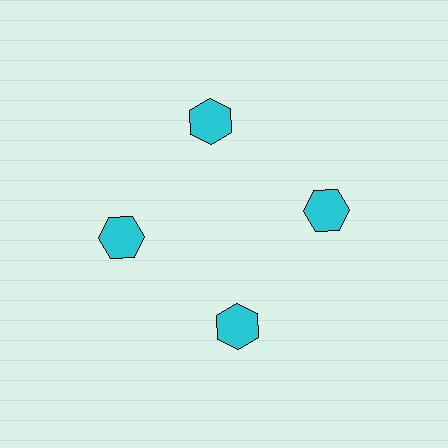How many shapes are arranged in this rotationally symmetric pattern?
There are 4 shapes, arranged in 4 groups of 1.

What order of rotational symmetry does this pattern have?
This pattern has 4-fold rotational symmetry.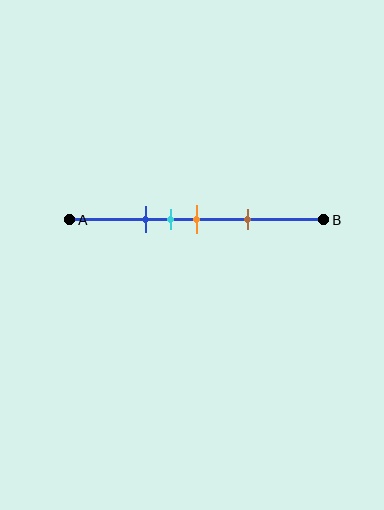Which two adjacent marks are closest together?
The cyan and orange marks are the closest adjacent pair.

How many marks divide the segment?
There are 4 marks dividing the segment.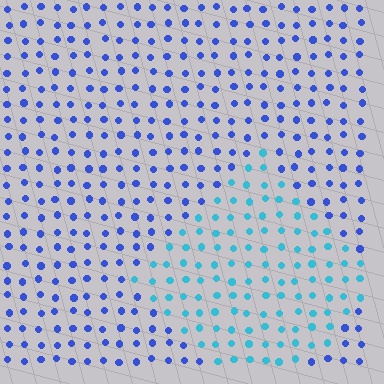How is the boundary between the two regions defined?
The boundary is defined purely by a slight shift in hue (about 40 degrees). Spacing, size, and orientation are identical on both sides.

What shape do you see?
I see a diamond.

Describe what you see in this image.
The image is filled with small blue elements in a uniform arrangement. A diamond-shaped region is visible where the elements are tinted to a slightly different hue, forming a subtle color boundary.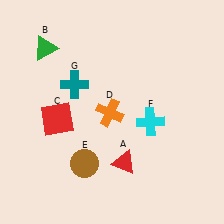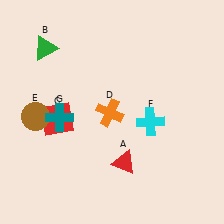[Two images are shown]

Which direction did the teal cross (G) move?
The teal cross (G) moved down.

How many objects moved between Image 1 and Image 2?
2 objects moved between the two images.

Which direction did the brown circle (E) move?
The brown circle (E) moved left.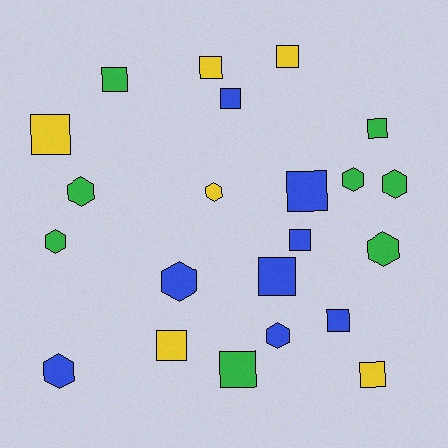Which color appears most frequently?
Blue, with 8 objects.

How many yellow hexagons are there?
There is 1 yellow hexagon.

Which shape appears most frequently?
Square, with 13 objects.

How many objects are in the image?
There are 22 objects.